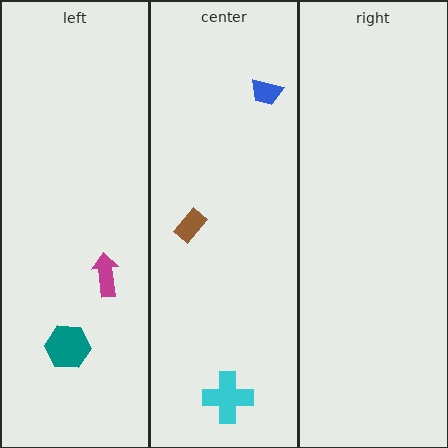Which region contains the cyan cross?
The center region.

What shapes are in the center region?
The cyan cross, the blue trapezoid, the brown rectangle.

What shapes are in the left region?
The magenta arrow, the teal hexagon.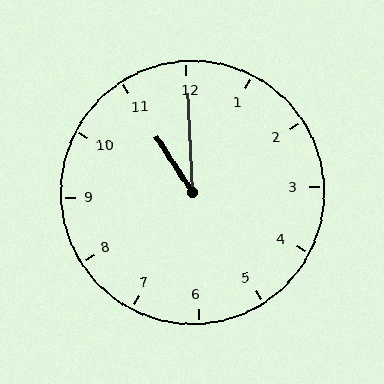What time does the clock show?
11:00.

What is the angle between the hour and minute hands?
Approximately 30 degrees.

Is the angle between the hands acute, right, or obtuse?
It is acute.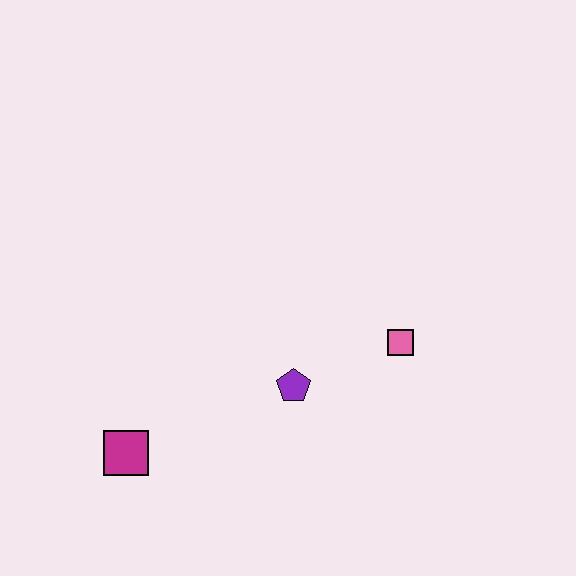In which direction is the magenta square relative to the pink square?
The magenta square is to the left of the pink square.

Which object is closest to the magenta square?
The purple pentagon is closest to the magenta square.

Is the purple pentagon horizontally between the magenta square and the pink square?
Yes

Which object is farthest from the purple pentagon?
The magenta square is farthest from the purple pentagon.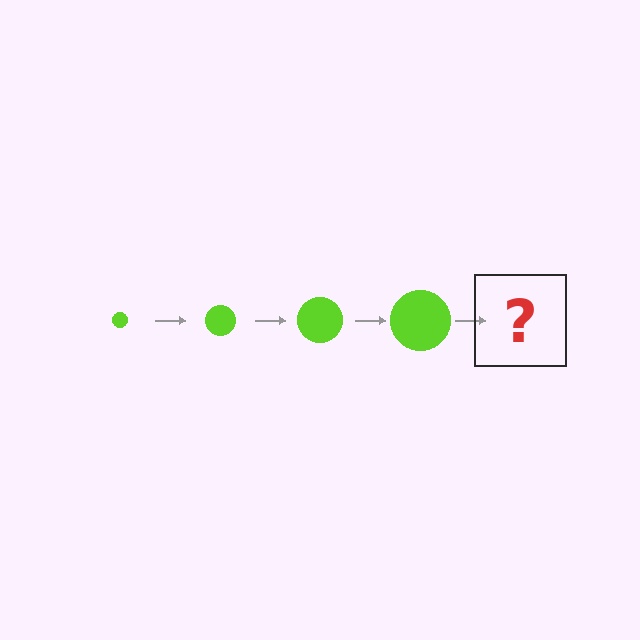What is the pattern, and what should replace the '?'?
The pattern is that the circle gets progressively larger each step. The '?' should be a lime circle, larger than the previous one.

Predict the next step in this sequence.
The next step is a lime circle, larger than the previous one.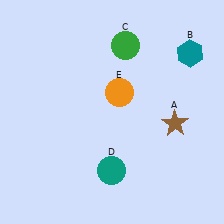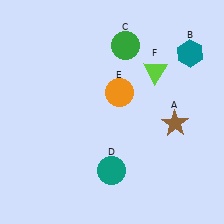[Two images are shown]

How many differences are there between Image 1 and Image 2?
There is 1 difference between the two images.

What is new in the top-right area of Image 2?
A lime triangle (F) was added in the top-right area of Image 2.